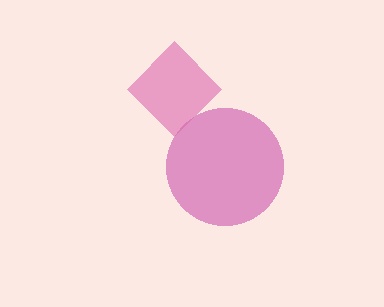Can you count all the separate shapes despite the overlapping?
Yes, there are 2 separate shapes.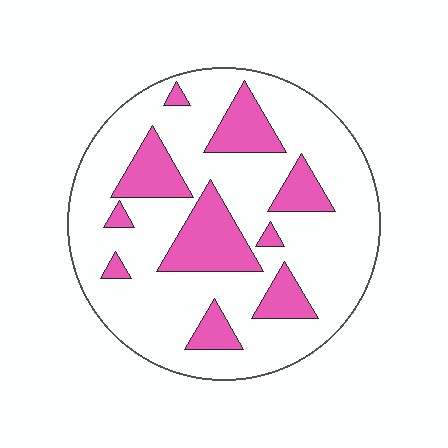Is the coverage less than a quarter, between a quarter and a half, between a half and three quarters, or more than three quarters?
Less than a quarter.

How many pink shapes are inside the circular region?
10.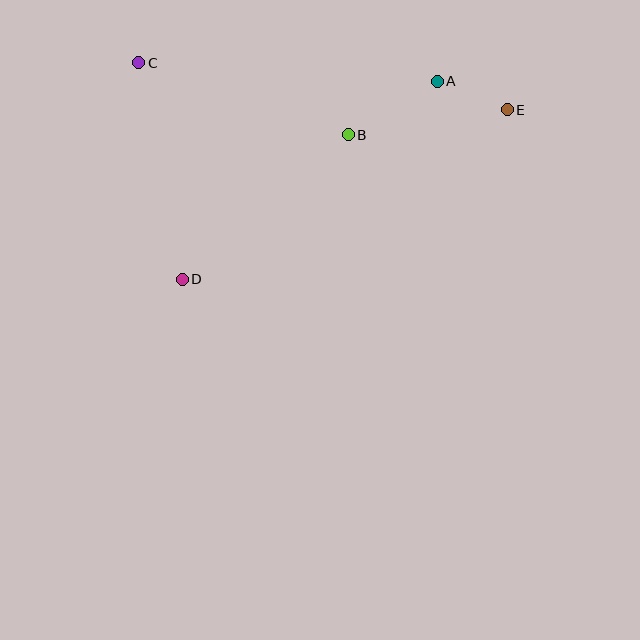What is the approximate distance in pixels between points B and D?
The distance between B and D is approximately 219 pixels.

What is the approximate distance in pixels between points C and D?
The distance between C and D is approximately 220 pixels.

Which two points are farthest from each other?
Points C and E are farthest from each other.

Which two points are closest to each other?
Points A and E are closest to each other.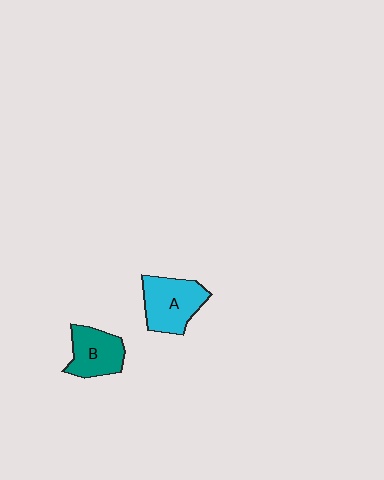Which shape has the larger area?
Shape A (cyan).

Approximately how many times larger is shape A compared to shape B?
Approximately 1.2 times.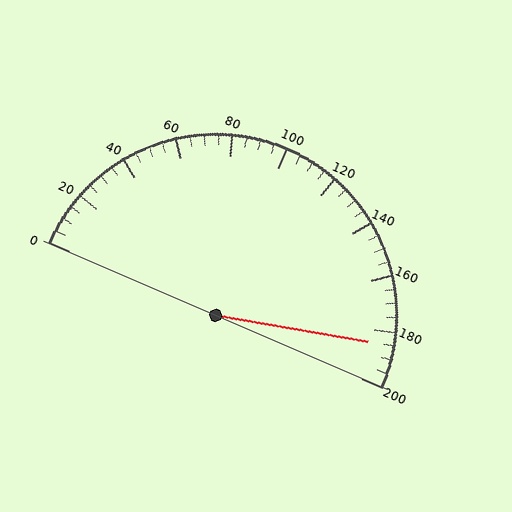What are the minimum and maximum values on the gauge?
The gauge ranges from 0 to 200.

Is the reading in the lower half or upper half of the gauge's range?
The reading is in the upper half of the range (0 to 200).